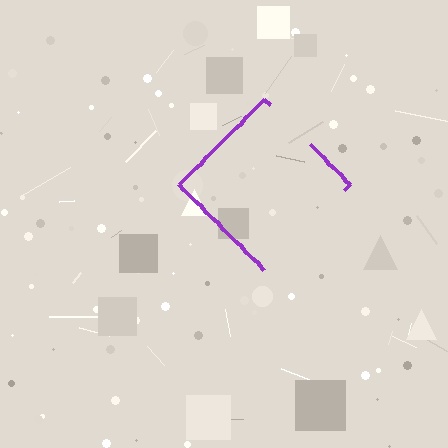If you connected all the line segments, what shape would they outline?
They would outline a diamond.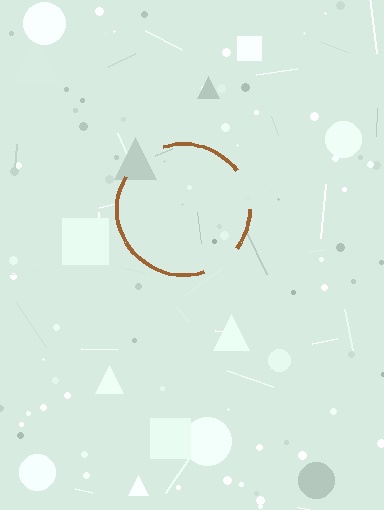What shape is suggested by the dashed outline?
The dashed outline suggests a circle.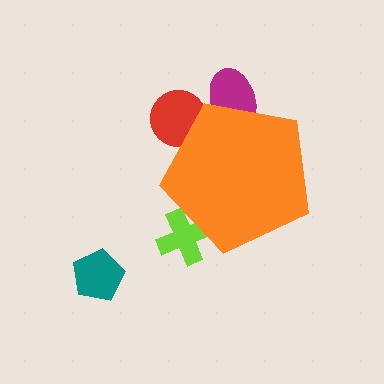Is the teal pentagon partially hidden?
No, the teal pentagon is fully visible.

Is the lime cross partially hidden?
Yes, the lime cross is partially hidden behind the orange pentagon.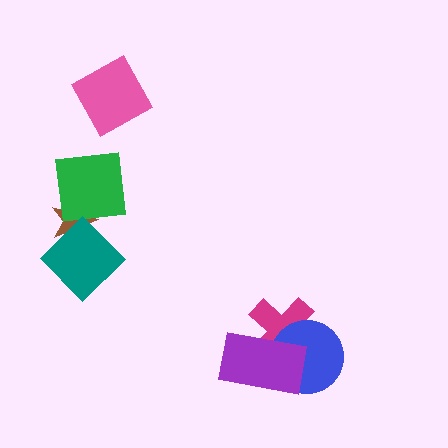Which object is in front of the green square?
The teal diamond is in front of the green square.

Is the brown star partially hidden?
Yes, it is partially covered by another shape.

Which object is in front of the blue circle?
The purple rectangle is in front of the blue circle.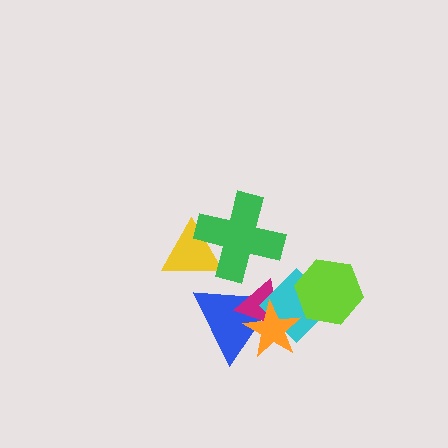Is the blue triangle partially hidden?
Yes, it is partially covered by another shape.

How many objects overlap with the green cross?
2 objects overlap with the green cross.